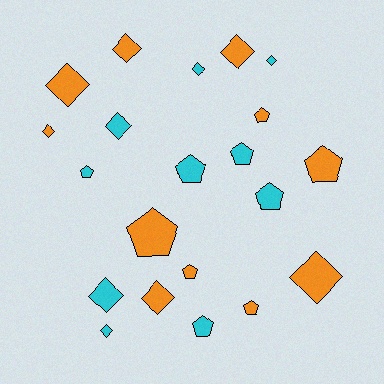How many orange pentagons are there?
There are 5 orange pentagons.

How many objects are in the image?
There are 21 objects.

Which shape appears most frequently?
Diamond, with 11 objects.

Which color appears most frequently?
Orange, with 11 objects.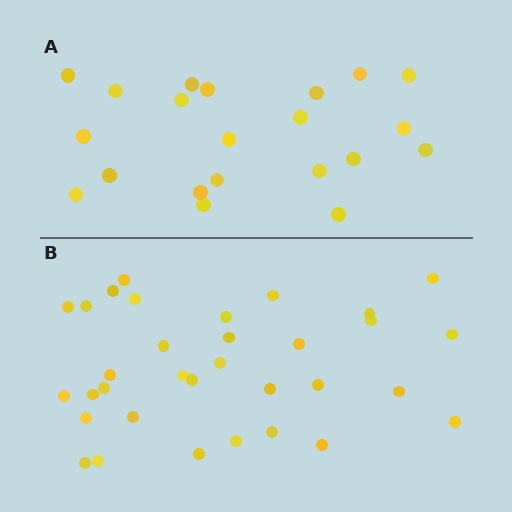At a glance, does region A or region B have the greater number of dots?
Region B (the bottom region) has more dots.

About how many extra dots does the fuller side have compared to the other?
Region B has roughly 12 or so more dots than region A.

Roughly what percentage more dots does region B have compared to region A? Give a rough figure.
About 55% more.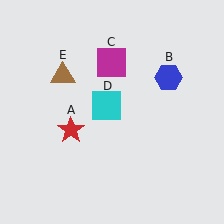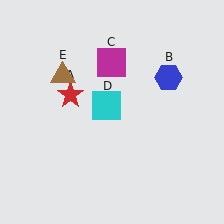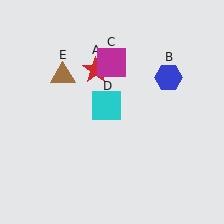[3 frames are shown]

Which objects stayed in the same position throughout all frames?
Blue hexagon (object B) and magenta square (object C) and cyan square (object D) and brown triangle (object E) remained stationary.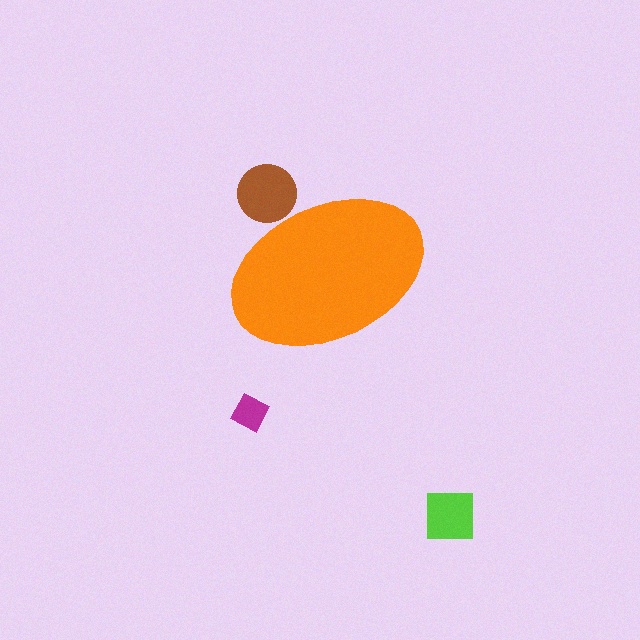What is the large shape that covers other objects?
An orange ellipse.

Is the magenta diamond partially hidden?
No, the magenta diamond is fully visible.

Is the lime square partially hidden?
No, the lime square is fully visible.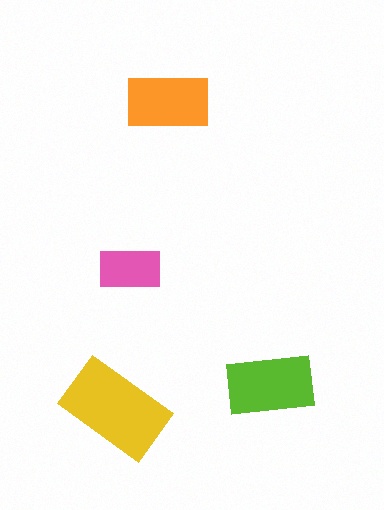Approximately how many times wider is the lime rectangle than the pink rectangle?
About 1.5 times wider.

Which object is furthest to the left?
The yellow rectangle is leftmost.